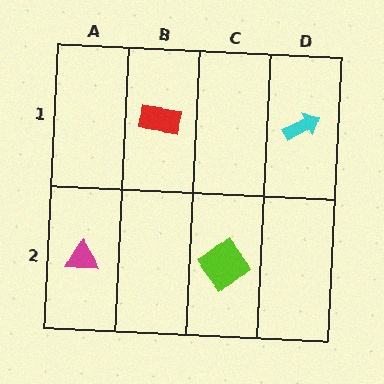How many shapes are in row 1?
2 shapes.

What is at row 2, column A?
A magenta triangle.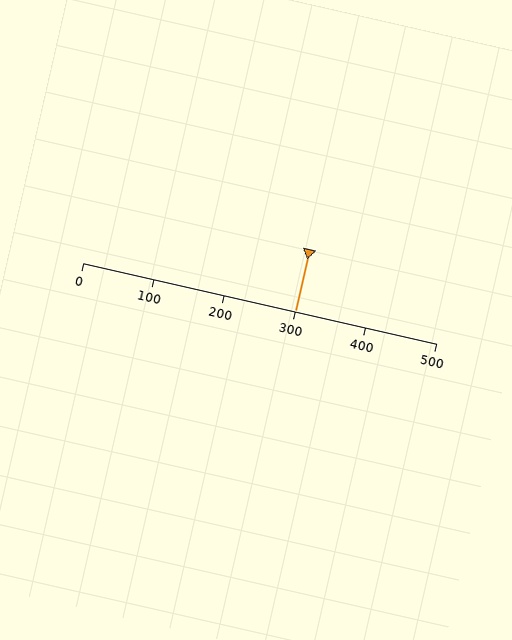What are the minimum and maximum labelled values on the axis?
The axis runs from 0 to 500.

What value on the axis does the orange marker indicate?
The marker indicates approximately 300.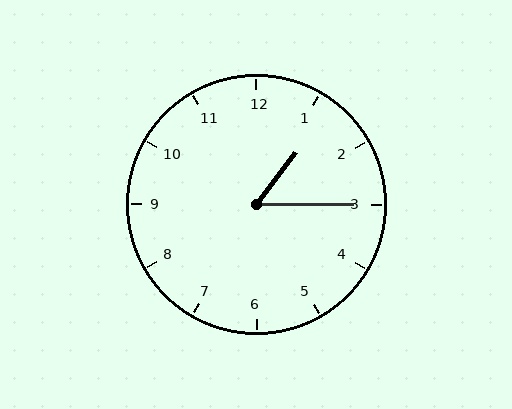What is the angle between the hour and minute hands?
Approximately 52 degrees.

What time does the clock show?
1:15.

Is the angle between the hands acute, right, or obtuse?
It is acute.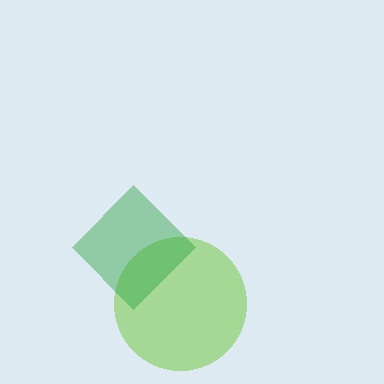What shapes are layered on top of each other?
The layered shapes are: a lime circle, a green diamond.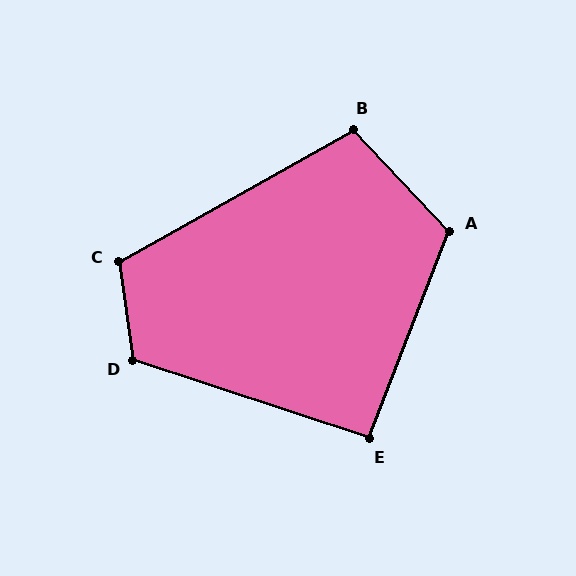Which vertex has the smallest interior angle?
E, at approximately 93 degrees.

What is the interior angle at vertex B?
Approximately 104 degrees (obtuse).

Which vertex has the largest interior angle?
D, at approximately 116 degrees.